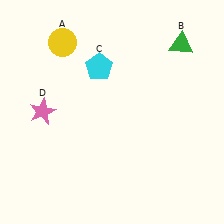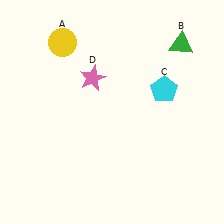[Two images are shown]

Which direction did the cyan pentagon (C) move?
The cyan pentagon (C) moved right.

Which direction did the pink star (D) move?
The pink star (D) moved right.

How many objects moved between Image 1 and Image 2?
2 objects moved between the two images.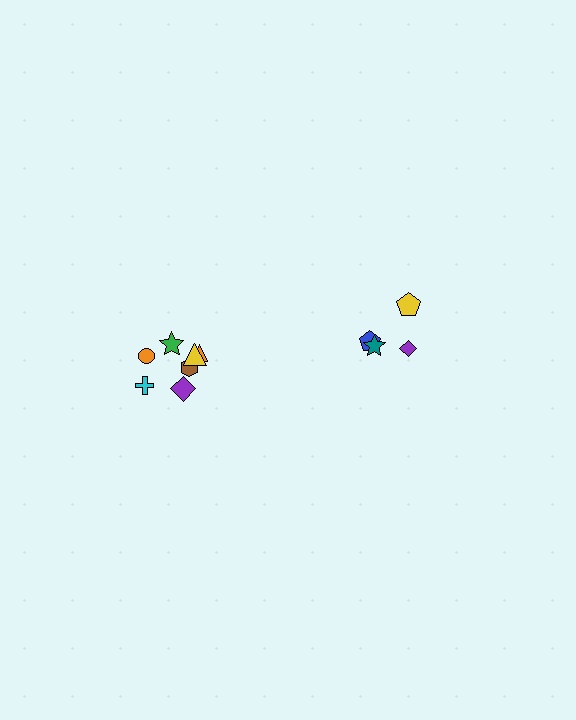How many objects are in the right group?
There are 4 objects.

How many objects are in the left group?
There are 7 objects.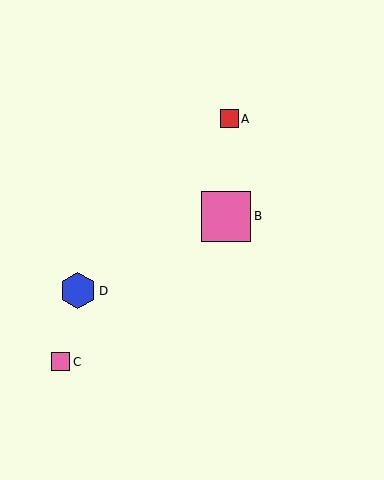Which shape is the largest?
The pink square (labeled B) is the largest.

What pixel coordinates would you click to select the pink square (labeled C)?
Click at (60, 362) to select the pink square C.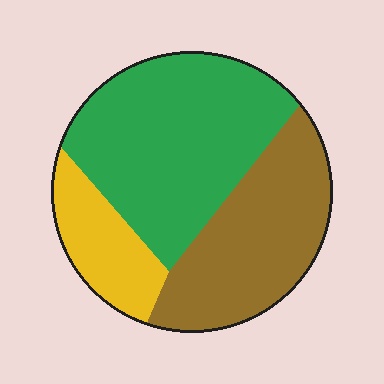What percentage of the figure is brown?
Brown covers 35% of the figure.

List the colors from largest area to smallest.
From largest to smallest: green, brown, yellow.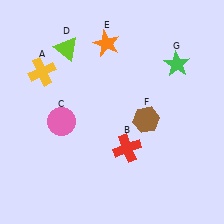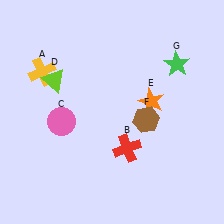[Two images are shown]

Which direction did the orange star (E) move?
The orange star (E) moved down.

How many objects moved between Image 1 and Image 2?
2 objects moved between the two images.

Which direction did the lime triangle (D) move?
The lime triangle (D) moved down.